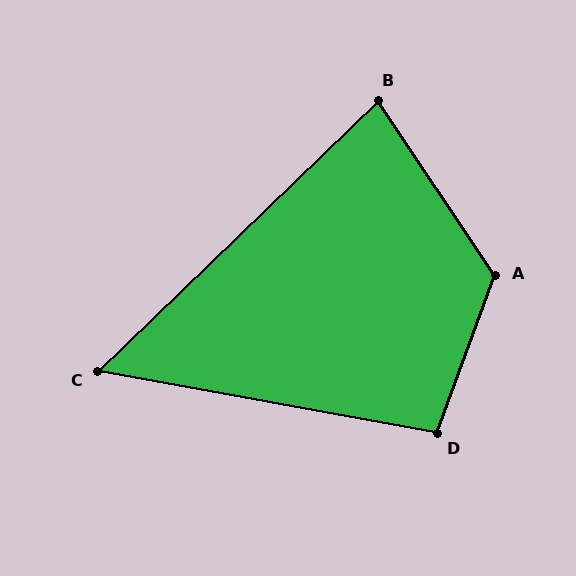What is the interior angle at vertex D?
Approximately 100 degrees (obtuse).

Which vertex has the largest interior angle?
A, at approximately 126 degrees.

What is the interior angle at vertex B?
Approximately 80 degrees (acute).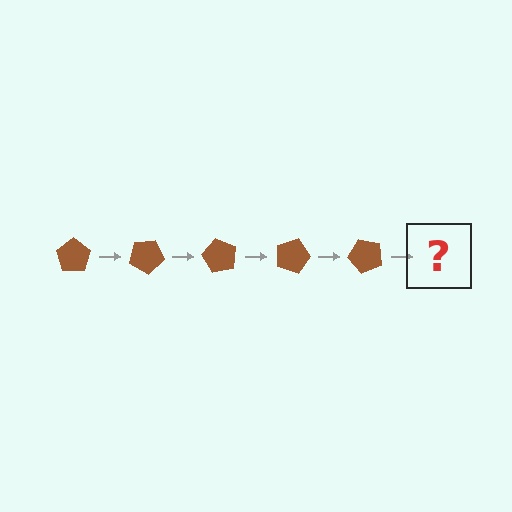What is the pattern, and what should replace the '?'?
The pattern is that the pentagon rotates 30 degrees each step. The '?' should be a brown pentagon rotated 150 degrees.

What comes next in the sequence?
The next element should be a brown pentagon rotated 150 degrees.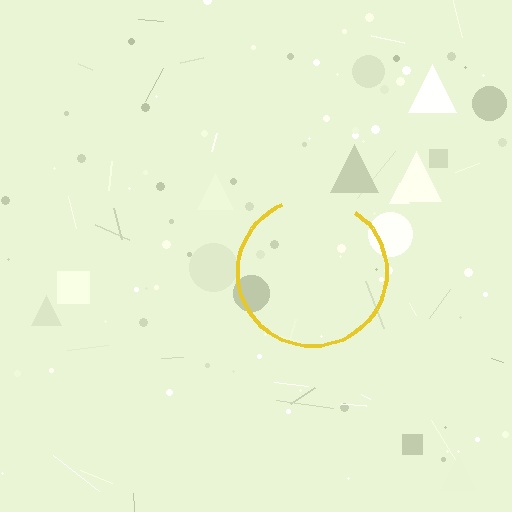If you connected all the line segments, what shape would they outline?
They would outline a circle.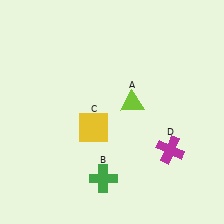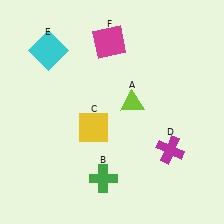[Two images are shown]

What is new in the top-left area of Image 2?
A magenta square (F) was added in the top-left area of Image 2.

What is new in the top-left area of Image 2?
A cyan square (E) was added in the top-left area of Image 2.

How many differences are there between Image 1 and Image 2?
There are 2 differences between the two images.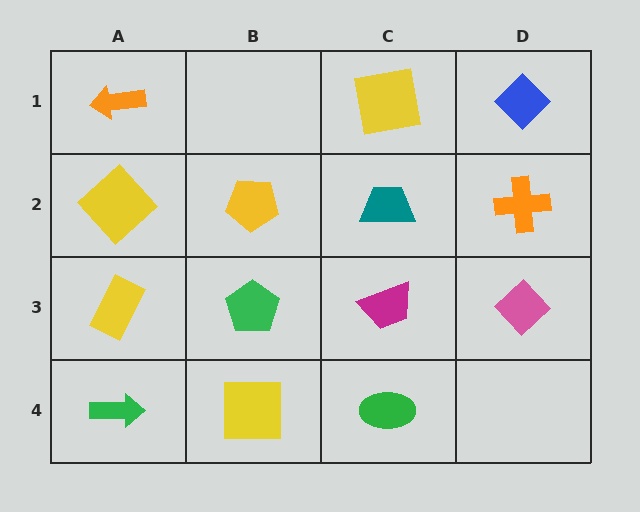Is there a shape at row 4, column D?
No, that cell is empty.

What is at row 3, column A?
A yellow rectangle.